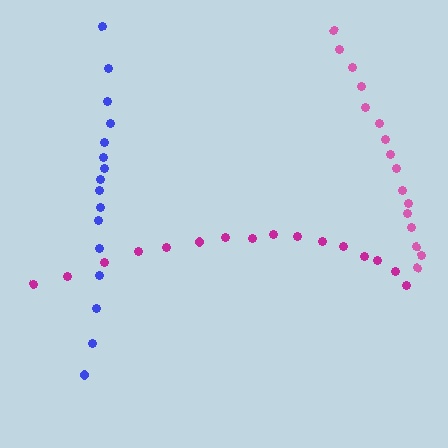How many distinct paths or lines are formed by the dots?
There are 3 distinct paths.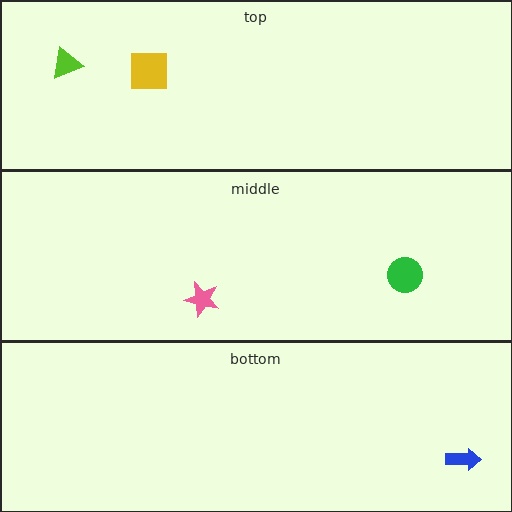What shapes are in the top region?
The lime triangle, the yellow square.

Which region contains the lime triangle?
The top region.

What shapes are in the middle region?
The green circle, the pink star.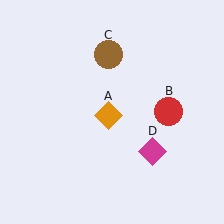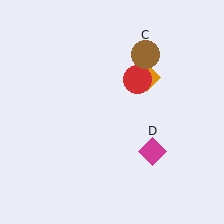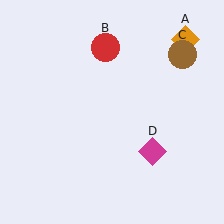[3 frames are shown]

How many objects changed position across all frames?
3 objects changed position: orange diamond (object A), red circle (object B), brown circle (object C).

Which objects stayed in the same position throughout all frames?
Magenta diamond (object D) remained stationary.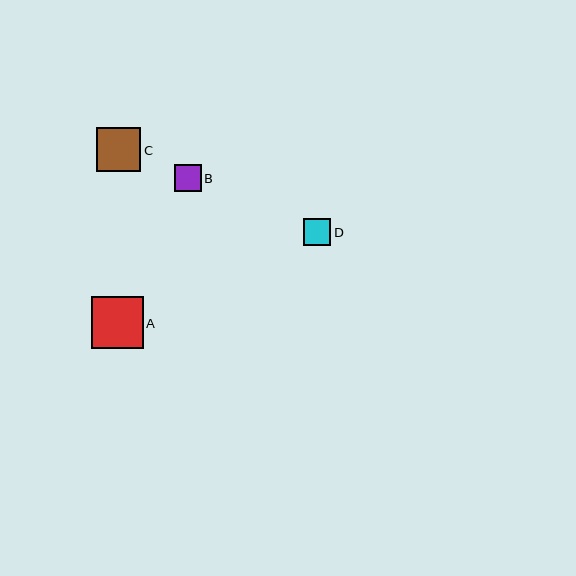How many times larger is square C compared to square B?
Square C is approximately 1.6 times the size of square B.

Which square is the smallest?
Square D is the smallest with a size of approximately 27 pixels.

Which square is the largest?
Square A is the largest with a size of approximately 52 pixels.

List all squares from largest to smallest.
From largest to smallest: A, C, B, D.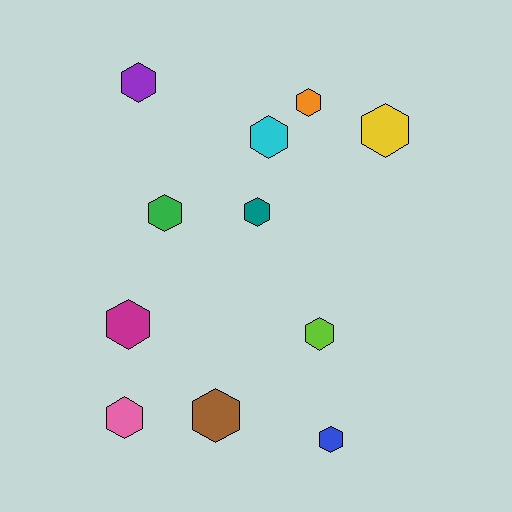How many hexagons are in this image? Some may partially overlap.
There are 11 hexagons.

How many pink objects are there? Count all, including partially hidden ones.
There is 1 pink object.